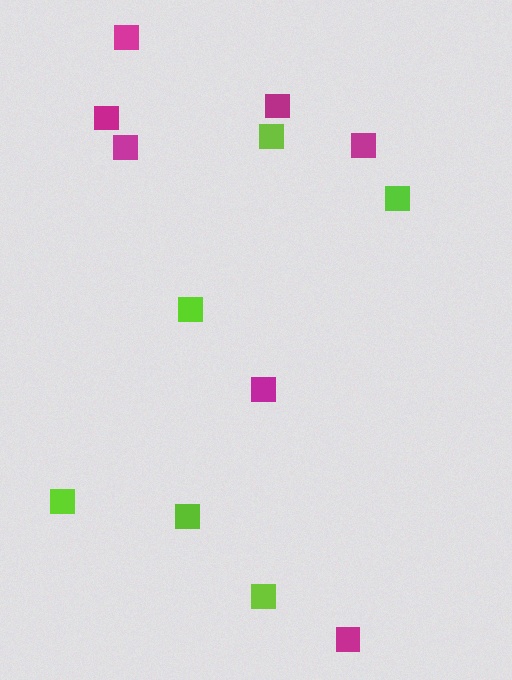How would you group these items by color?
There are 2 groups: one group of lime squares (6) and one group of magenta squares (7).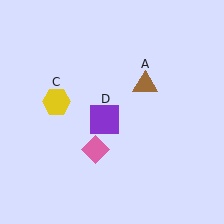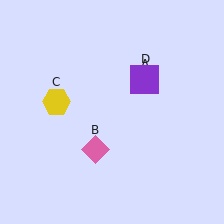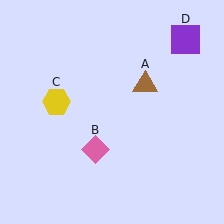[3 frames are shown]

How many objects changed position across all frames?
1 object changed position: purple square (object D).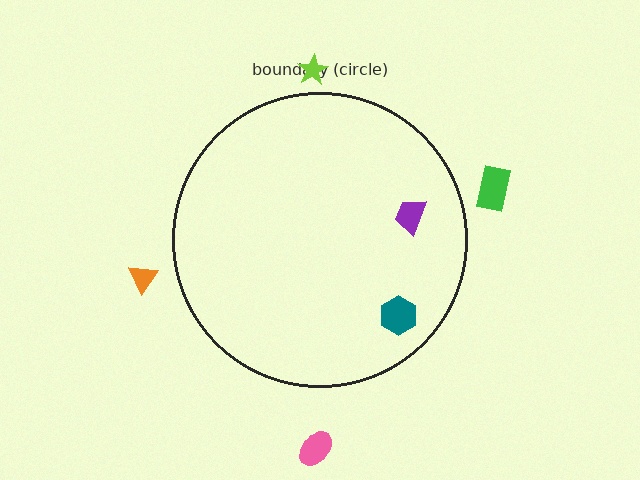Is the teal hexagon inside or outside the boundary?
Inside.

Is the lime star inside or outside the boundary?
Outside.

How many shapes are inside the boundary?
2 inside, 4 outside.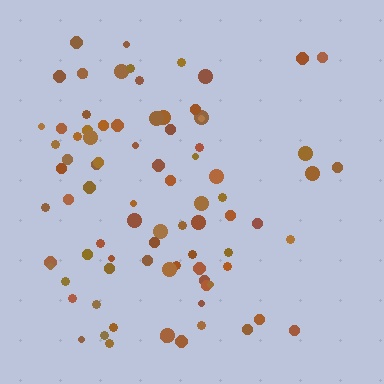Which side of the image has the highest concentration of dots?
The left.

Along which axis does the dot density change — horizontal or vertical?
Horizontal.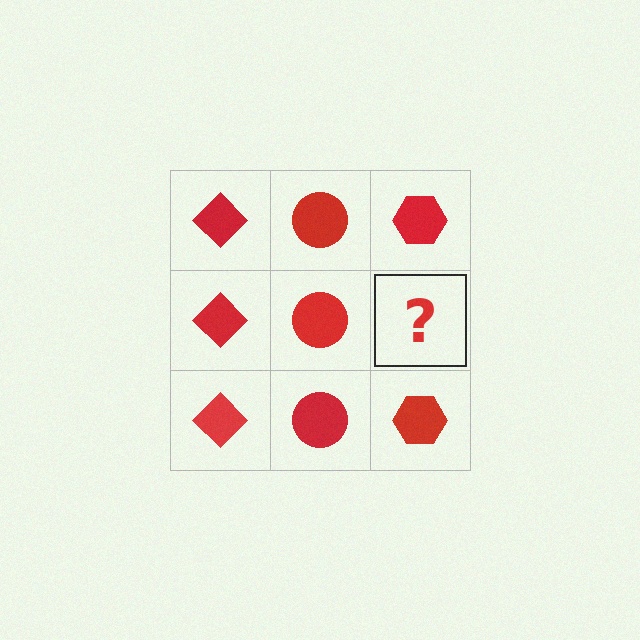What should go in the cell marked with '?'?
The missing cell should contain a red hexagon.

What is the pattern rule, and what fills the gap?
The rule is that each column has a consistent shape. The gap should be filled with a red hexagon.